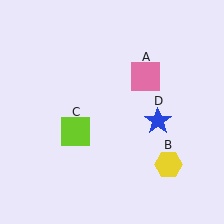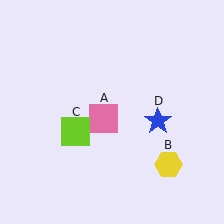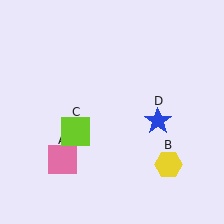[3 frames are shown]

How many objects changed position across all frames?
1 object changed position: pink square (object A).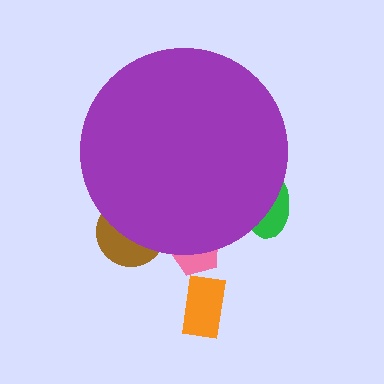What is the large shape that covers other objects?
A purple circle.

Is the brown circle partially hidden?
Yes, the brown circle is partially hidden behind the purple circle.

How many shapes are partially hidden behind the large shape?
3 shapes are partially hidden.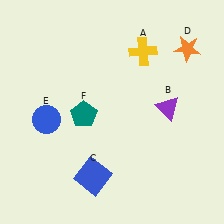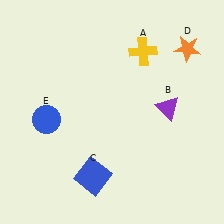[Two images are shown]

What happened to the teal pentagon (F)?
The teal pentagon (F) was removed in Image 2. It was in the bottom-left area of Image 1.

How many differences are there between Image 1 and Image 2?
There is 1 difference between the two images.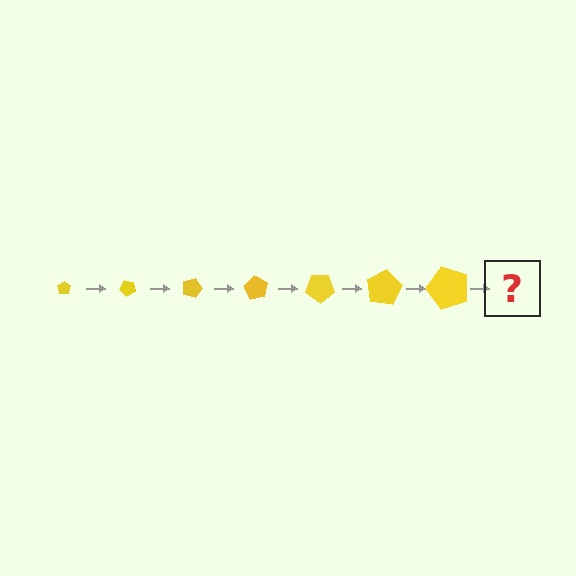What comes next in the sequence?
The next element should be a pentagon, larger than the previous one and rotated 315 degrees from the start.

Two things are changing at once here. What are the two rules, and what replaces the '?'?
The two rules are that the pentagon grows larger each step and it rotates 45 degrees each step. The '?' should be a pentagon, larger than the previous one and rotated 315 degrees from the start.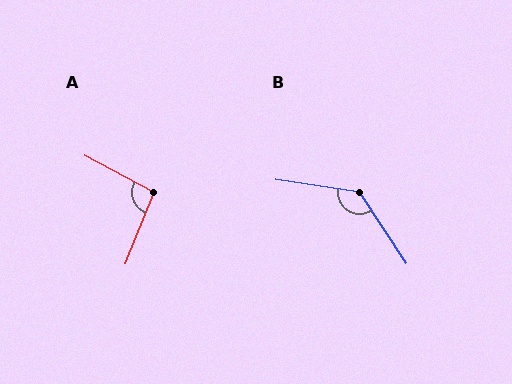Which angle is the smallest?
A, at approximately 96 degrees.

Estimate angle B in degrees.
Approximately 132 degrees.